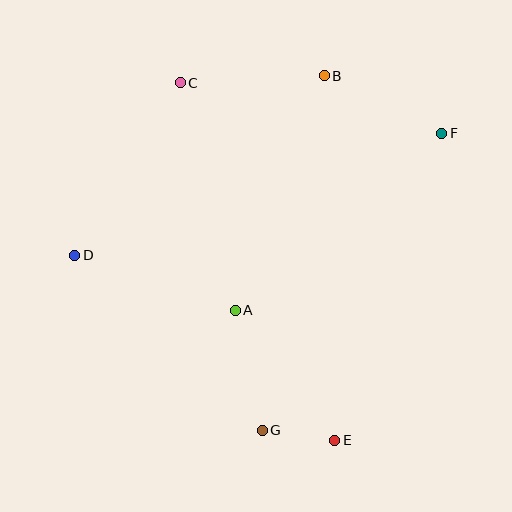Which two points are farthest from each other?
Points C and E are farthest from each other.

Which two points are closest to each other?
Points E and G are closest to each other.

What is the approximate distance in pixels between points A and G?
The distance between A and G is approximately 123 pixels.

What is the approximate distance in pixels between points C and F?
The distance between C and F is approximately 266 pixels.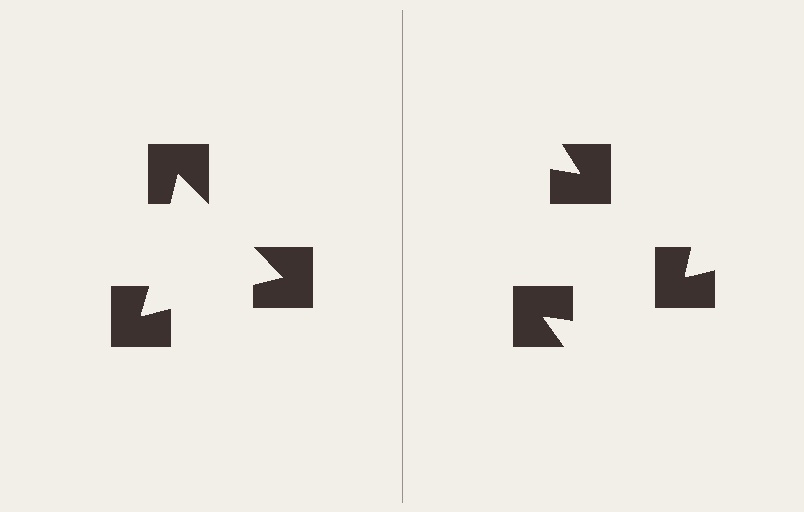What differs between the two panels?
The notched squares are positioned identically on both sides; only the wedge orientations differ. On the left they align to a triangle; on the right they are misaligned.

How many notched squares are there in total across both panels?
6 — 3 on each side.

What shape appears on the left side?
An illusory triangle.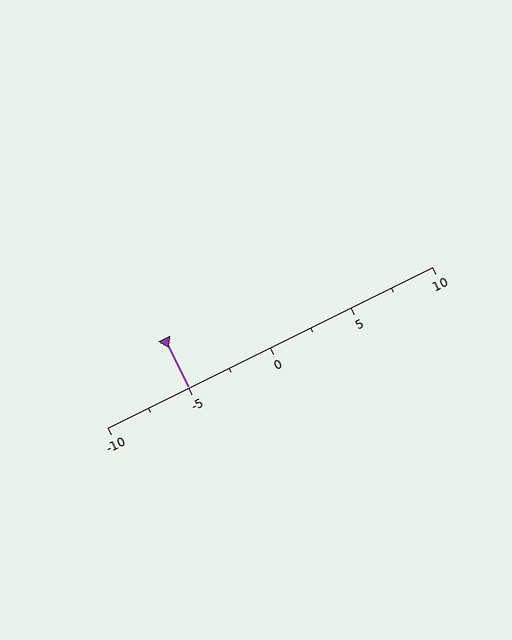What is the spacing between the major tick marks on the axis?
The major ticks are spaced 5 apart.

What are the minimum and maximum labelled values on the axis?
The axis runs from -10 to 10.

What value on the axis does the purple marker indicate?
The marker indicates approximately -5.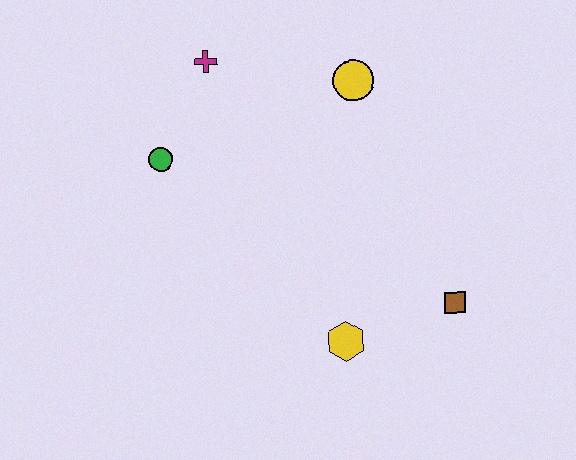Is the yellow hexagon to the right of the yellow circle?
No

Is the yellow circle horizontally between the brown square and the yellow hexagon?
Yes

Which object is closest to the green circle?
The magenta cross is closest to the green circle.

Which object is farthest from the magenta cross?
The brown square is farthest from the magenta cross.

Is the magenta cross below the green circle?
No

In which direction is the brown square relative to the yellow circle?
The brown square is below the yellow circle.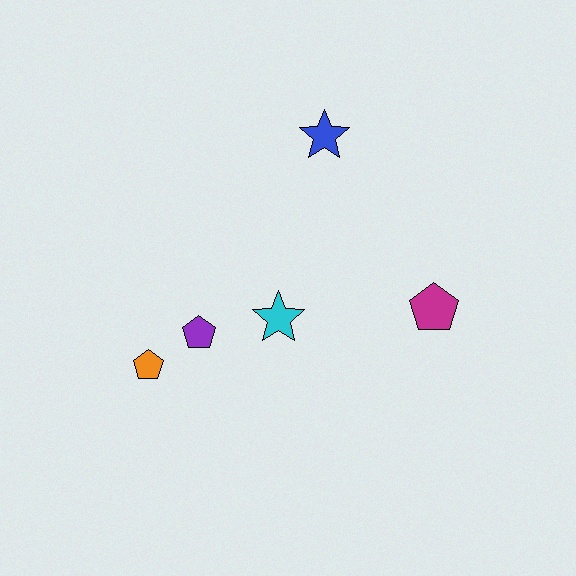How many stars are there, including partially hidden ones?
There are 2 stars.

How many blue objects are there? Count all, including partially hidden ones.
There is 1 blue object.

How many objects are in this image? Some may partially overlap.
There are 5 objects.